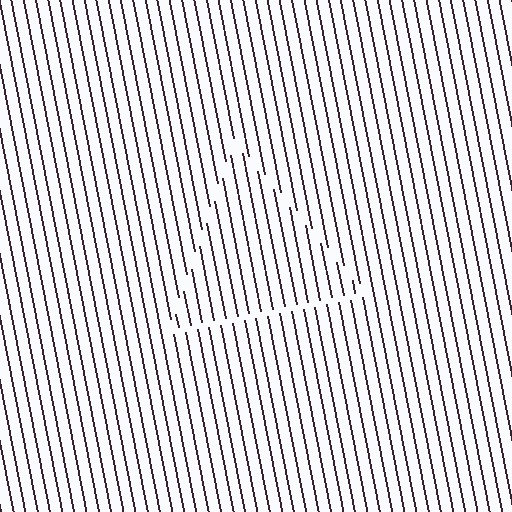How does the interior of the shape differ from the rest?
The interior of the shape contains the same grating, shifted by half a period — the contour is defined by the phase discontinuity where line-ends from the inner and outer gratings abut.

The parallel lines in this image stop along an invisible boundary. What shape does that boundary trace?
An illusory triangle. The interior of the shape contains the same grating, shifted by half a period — the contour is defined by the phase discontinuity where line-ends from the inner and outer gratings abut.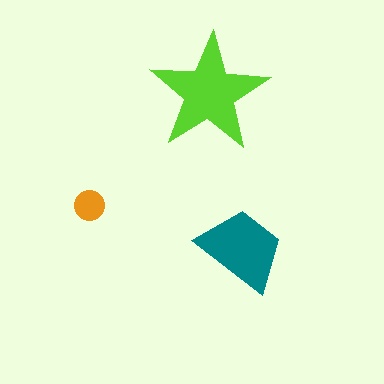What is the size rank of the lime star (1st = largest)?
1st.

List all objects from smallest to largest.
The orange circle, the teal trapezoid, the lime star.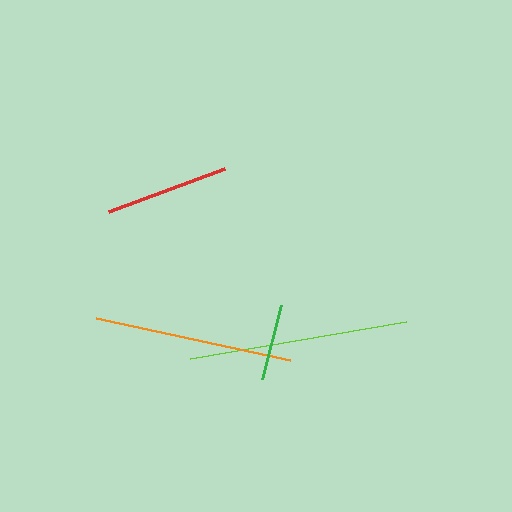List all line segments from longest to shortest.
From longest to shortest: lime, orange, red, green.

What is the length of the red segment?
The red segment is approximately 124 pixels long.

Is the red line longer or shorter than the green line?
The red line is longer than the green line.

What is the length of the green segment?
The green segment is approximately 76 pixels long.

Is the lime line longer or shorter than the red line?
The lime line is longer than the red line.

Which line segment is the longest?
The lime line is the longest at approximately 219 pixels.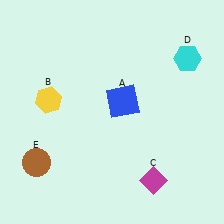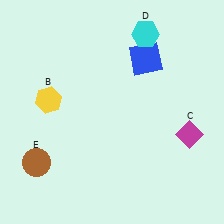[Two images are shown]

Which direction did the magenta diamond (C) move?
The magenta diamond (C) moved up.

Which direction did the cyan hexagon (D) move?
The cyan hexagon (D) moved left.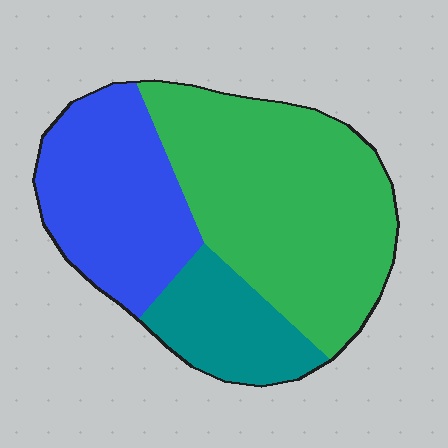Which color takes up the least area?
Teal, at roughly 15%.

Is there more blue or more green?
Green.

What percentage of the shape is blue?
Blue takes up about one third (1/3) of the shape.